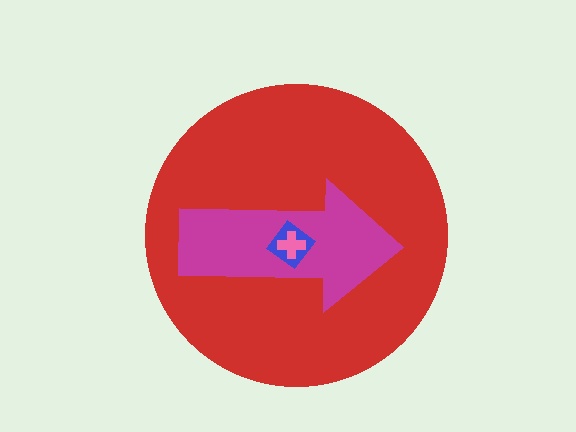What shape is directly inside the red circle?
The magenta arrow.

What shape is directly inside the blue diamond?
The pink cross.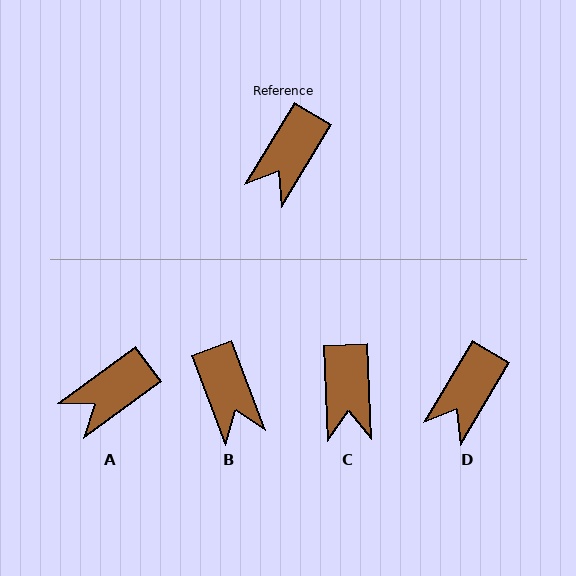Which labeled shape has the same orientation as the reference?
D.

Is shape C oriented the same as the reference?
No, it is off by about 33 degrees.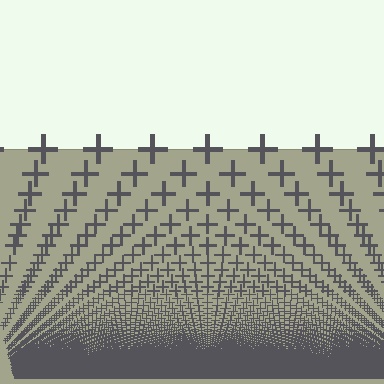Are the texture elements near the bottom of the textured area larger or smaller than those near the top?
Smaller. The gradient is inverted — elements near the bottom are smaller and denser.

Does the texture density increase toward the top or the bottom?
Density increases toward the bottom.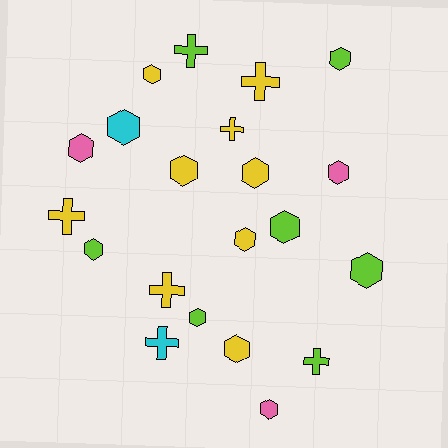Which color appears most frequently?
Yellow, with 9 objects.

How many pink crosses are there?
There are no pink crosses.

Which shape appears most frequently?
Hexagon, with 14 objects.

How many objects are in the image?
There are 21 objects.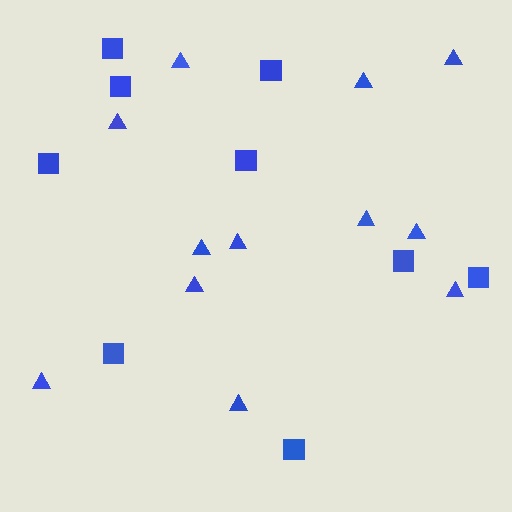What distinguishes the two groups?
There are 2 groups: one group of squares (9) and one group of triangles (12).